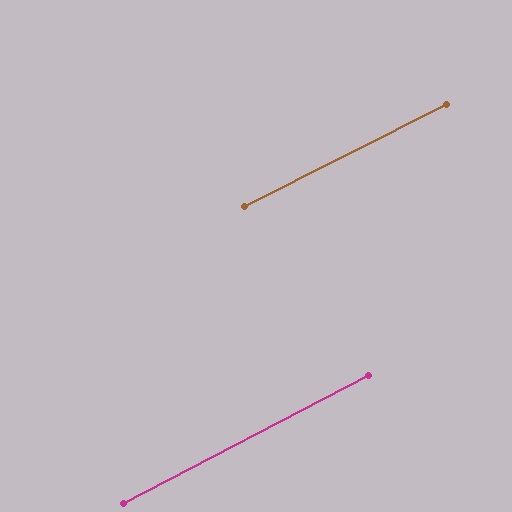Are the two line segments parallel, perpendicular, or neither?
Parallel — their directions differ by only 0.7°.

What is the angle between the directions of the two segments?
Approximately 1 degree.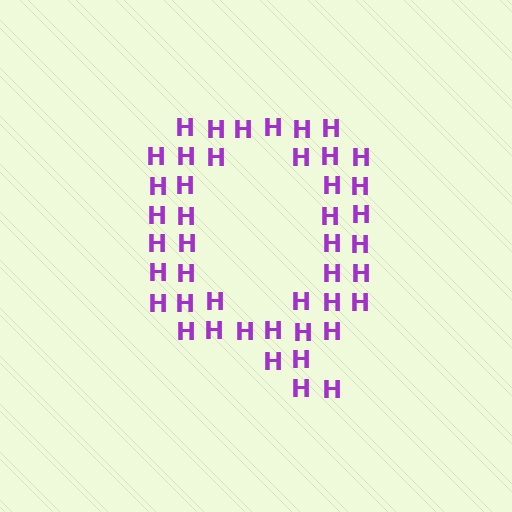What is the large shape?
The large shape is the letter Q.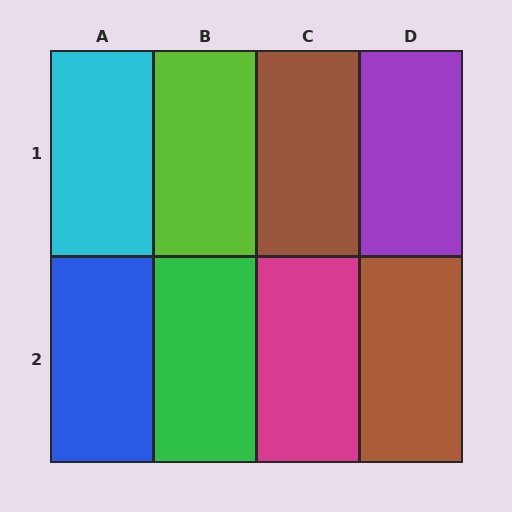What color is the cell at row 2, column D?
Brown.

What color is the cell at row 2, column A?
Blue.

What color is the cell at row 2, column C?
Magenta.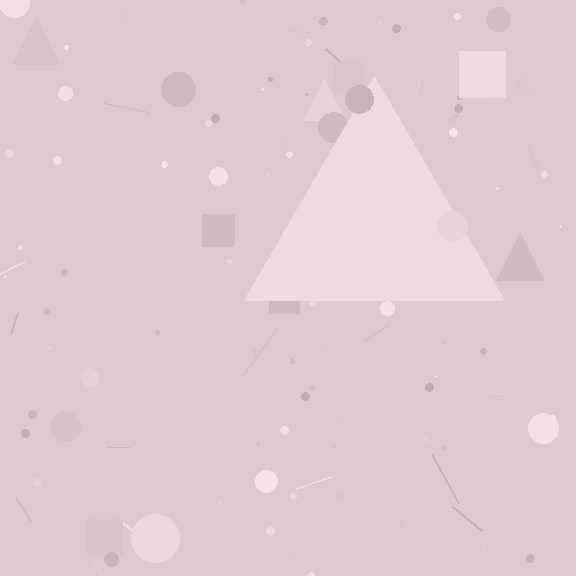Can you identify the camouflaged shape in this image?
The camouflaged shape is a triangle.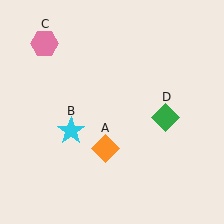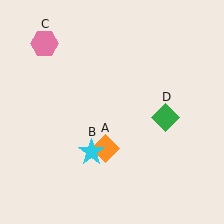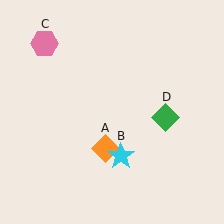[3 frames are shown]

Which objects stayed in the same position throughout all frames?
Orange diamond (object A) and pink hexagon (object C) and green diamond (object D) remained stationary.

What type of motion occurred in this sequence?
The cyan star (object B) rotated counterclockwise around the center of the scene.